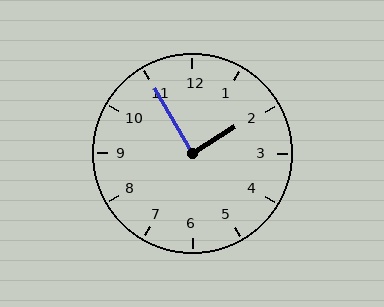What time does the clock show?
1:55.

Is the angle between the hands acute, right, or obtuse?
It is right.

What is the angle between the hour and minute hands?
Approximately 88 degrees.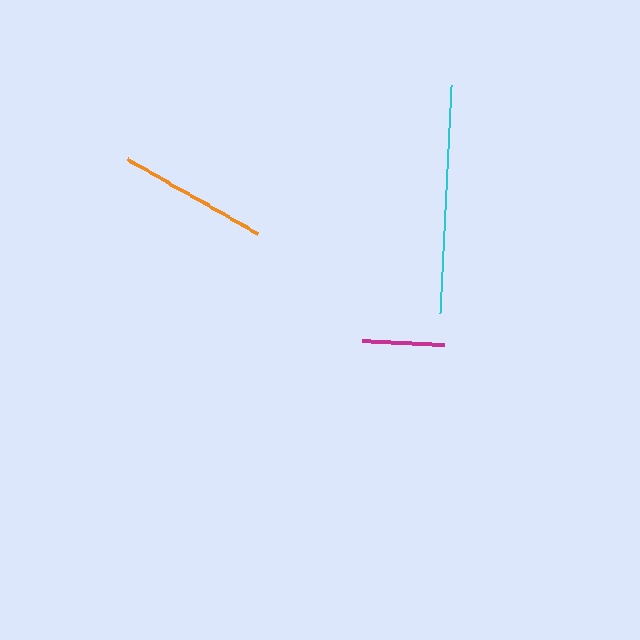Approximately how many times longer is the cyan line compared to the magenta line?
The cyan line is approximately 2.8 times the length of the magenta line.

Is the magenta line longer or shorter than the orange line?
The orange line is longer than the magenta line.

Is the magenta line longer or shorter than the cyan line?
The cyan line is longer than the magenta line.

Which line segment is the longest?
The cyan line is the longest at approximately 228 pixels.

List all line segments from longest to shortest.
From longest to shortest: cyan, orange, magenta.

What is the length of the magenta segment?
The magenta segment is approximately 82 pixels long.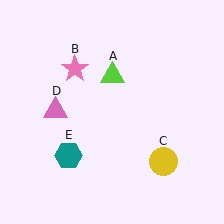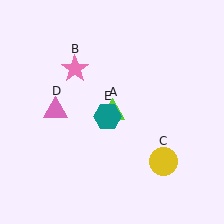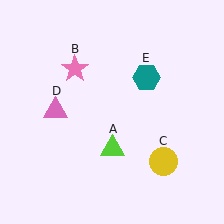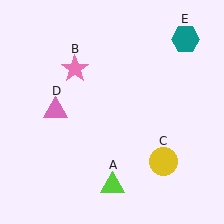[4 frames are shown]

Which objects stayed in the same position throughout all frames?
Pink star (object B) and yellow circle (object C) and pink triangle (object D) remained stationary.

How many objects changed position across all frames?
2 objects changed position: lime triangle (object A), teal hexagon (object E).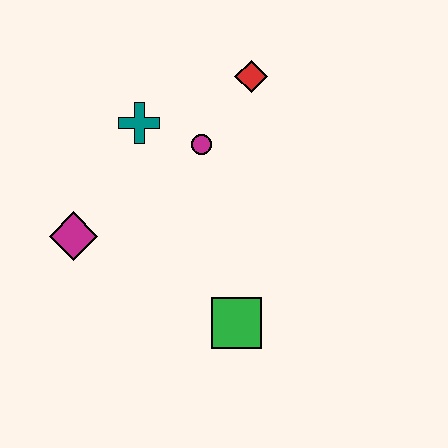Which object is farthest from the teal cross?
The green square is farthest from the teal cross.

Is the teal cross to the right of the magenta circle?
No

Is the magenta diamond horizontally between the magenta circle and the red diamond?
No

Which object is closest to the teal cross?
The magenta circle is closest to the teal cross.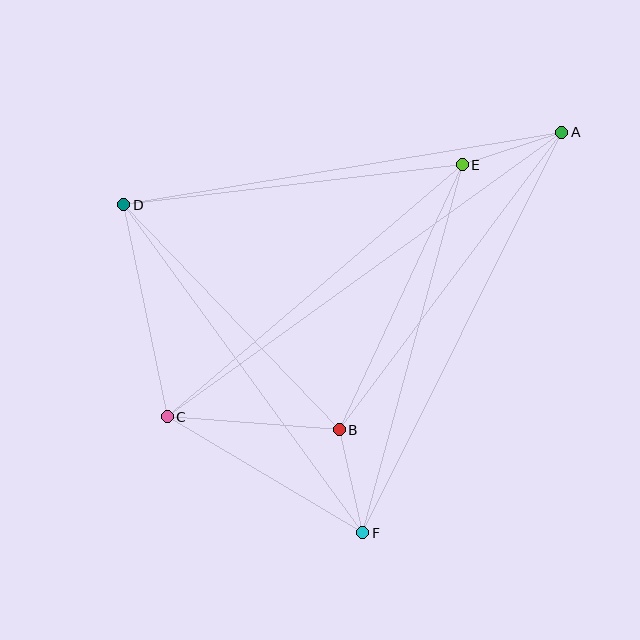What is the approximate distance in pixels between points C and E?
The distance between C and E is approximately 388 pixels.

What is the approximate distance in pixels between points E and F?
The distance between E and F is approximately 381 pixels.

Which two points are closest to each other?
Points A and E are closest to each other.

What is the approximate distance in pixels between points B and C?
The distance between B and C is approximately 173 pixels.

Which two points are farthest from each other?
Points A and C are farthest from each other.